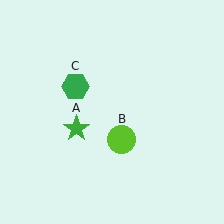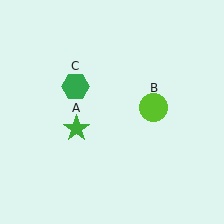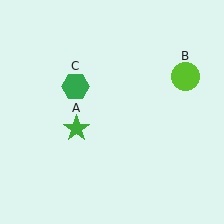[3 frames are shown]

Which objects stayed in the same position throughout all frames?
Green star (object A) and green hexagon (object C) remained stationary.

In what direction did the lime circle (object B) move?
The lime circle (object B) moved up and to the right.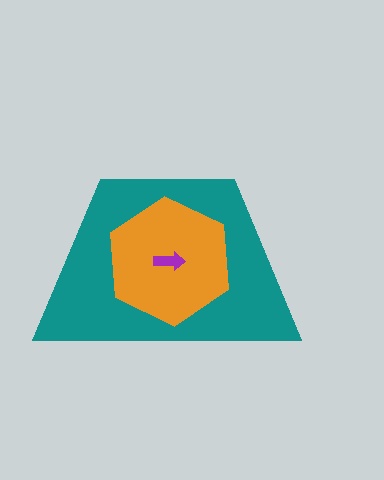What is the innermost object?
The purple arrow.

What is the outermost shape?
The teal trapezoid.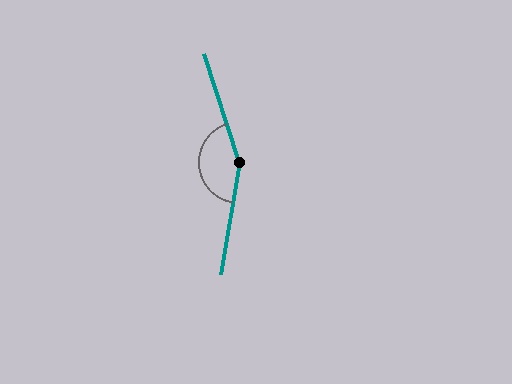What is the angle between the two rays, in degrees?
Approximately 153 degrees.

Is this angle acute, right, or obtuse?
It is obtuse.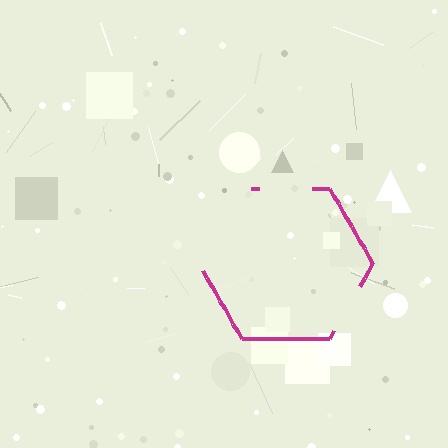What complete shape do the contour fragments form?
The contour fragments form a hexagon.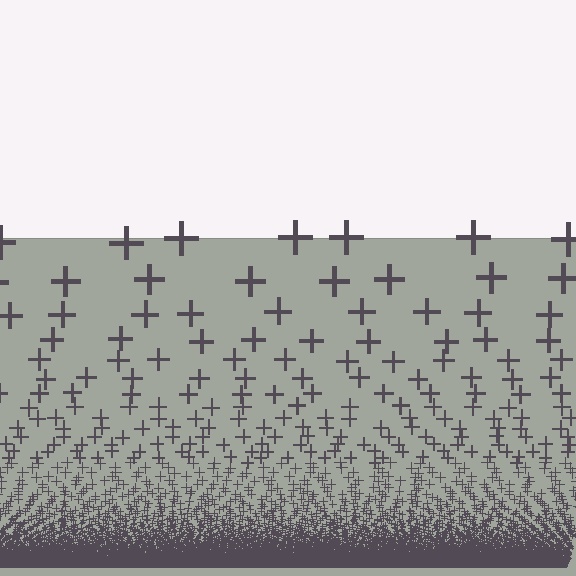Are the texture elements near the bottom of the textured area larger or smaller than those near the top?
Smaller. The gradient is inverted — elements near the bottom are smaller and denser.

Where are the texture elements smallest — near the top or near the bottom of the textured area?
Near the bottom.